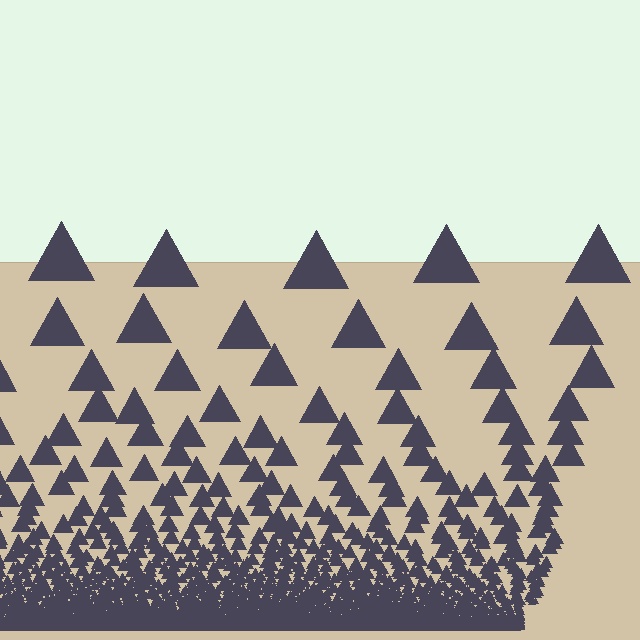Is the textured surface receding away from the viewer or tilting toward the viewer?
The surface appears to tilt toward the viewer. Texture elements get larger and sparser toward the top.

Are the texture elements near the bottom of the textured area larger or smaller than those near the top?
Smaller. The gradient is inverted — elements near the bottom are smaller and denser.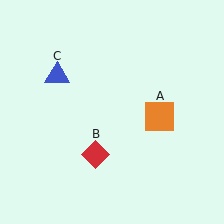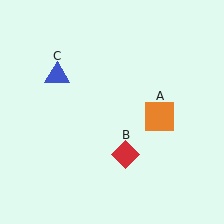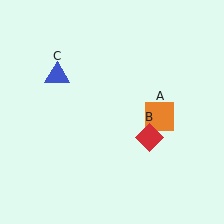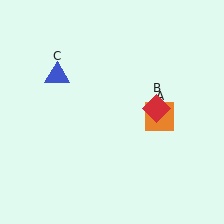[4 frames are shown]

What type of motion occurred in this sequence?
The red diamond (object B) rotated counterclockwise around the center of the scene.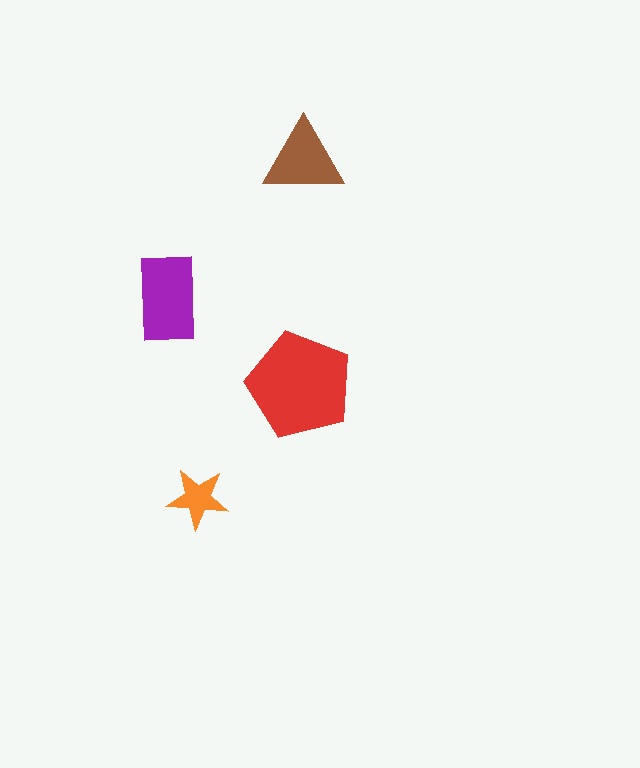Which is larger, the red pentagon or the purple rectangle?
The red pentagon.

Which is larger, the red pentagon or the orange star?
The red pentagon.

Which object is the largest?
The red pentagon.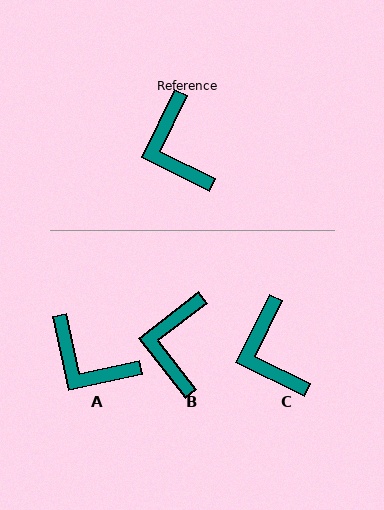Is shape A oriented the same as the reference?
No, it is off by about 38 degrees.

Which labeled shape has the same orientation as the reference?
C.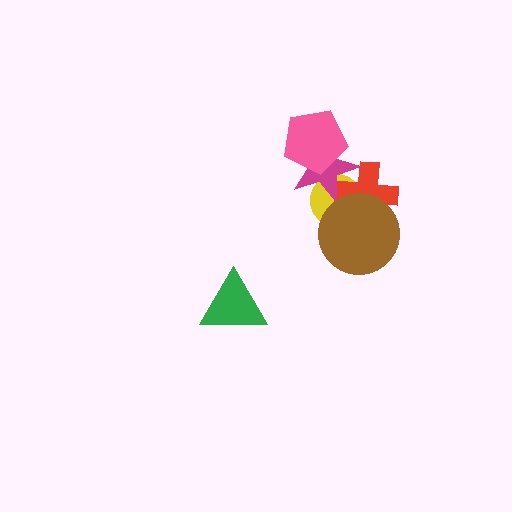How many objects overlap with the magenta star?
3 objects overlap with the magenta star.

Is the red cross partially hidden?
Yes, it is partially covered by another shape.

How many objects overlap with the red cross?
3 objects overlap with the red cross.